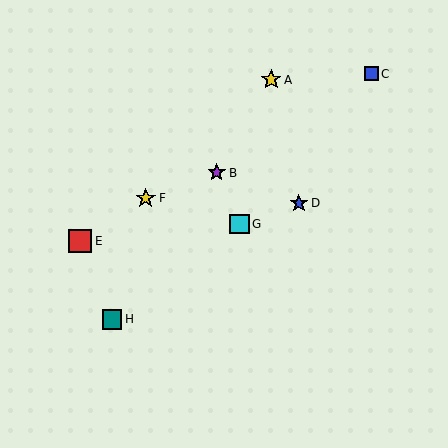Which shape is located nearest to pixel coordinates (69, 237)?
The red square (labeled E) at (80, 241) is nearest to that location.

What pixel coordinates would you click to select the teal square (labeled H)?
Click at (112, 319) to select the teal square H.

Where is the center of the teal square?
The center of the teal square is at (112, 319).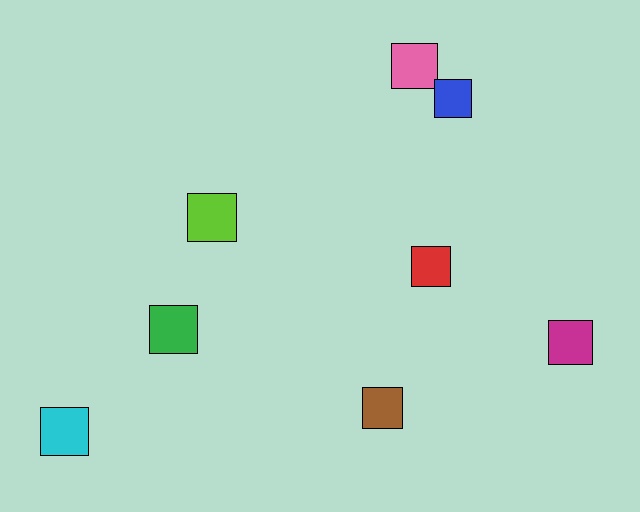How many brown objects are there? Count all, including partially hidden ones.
There is 1 brown object.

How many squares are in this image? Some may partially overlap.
There are 8 squares.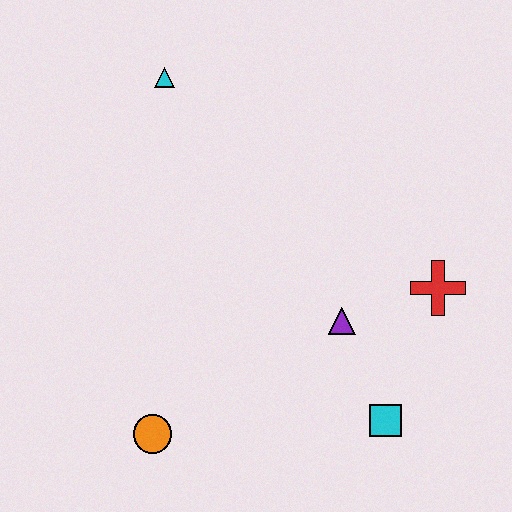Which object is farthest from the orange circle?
The cyan triangle is farthest from the orange circle.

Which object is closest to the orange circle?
The purple triangle is closest to the orange circle.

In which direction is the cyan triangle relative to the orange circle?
The cyan triangle is above the orange circle.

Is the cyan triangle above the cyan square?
Yes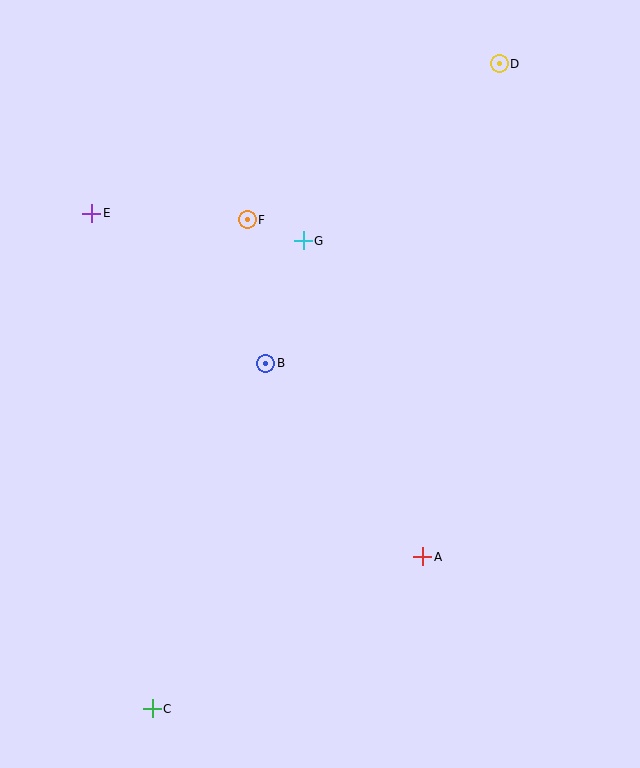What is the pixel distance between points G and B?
The distance between G and B is 128 pixels.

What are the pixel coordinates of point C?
Point C is at (152, 709).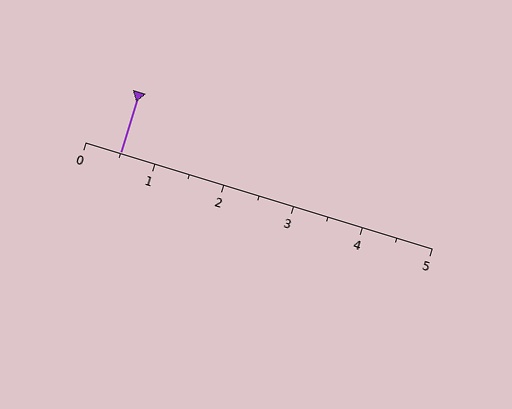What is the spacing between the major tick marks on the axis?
The major ticks are spaced 1 apart.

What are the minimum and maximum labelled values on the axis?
The axis runs from 0 to 5.